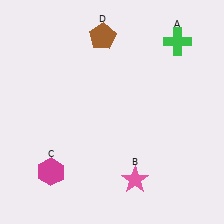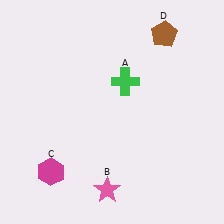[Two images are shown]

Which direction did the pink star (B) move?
The pink star (B) moved left.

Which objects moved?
The objects that moved are: the green cross (A), the pink star (B), the brown pentagon (D).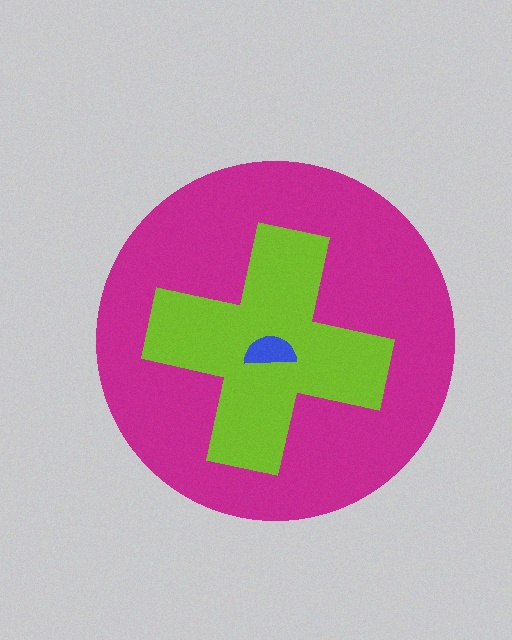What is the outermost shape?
The magenta circle.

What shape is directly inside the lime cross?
The blue semicircle.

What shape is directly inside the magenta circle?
The lime cross.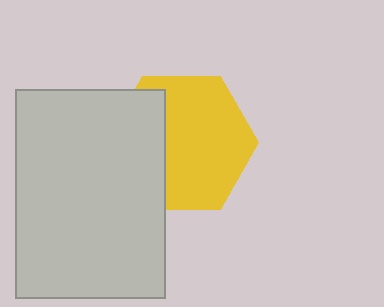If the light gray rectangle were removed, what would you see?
You would see the complete yellow hexagon.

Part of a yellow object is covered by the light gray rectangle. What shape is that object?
It is a hexagon.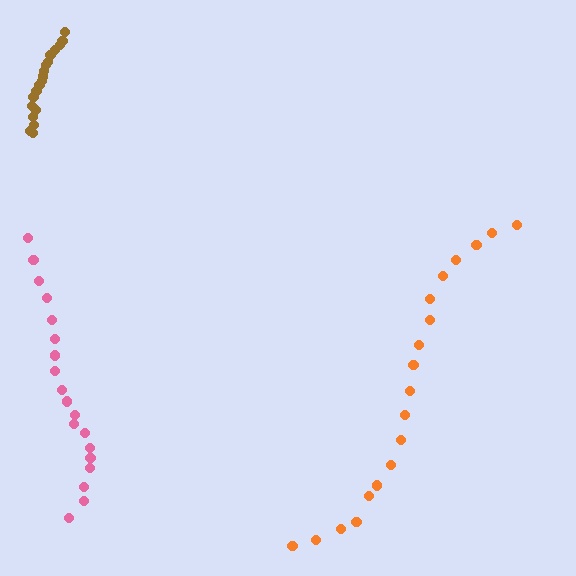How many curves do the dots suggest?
There are 3 distinct paths.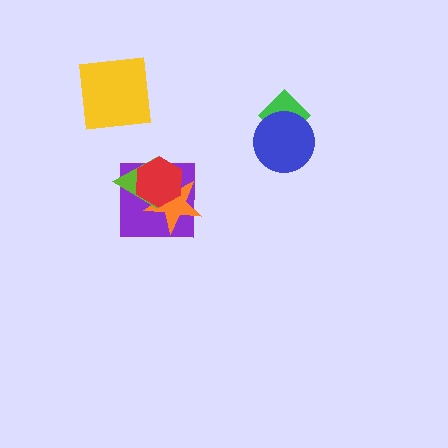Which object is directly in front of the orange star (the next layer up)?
The lime triangle is directly in front of the orange star.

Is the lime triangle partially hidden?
Yes, it is partially covered by another shape.